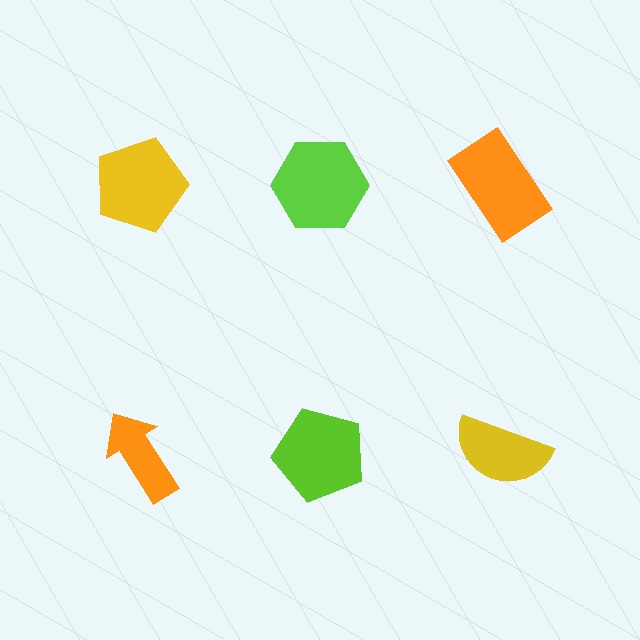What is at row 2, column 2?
A lime pentagon.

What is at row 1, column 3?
An orange rectangle.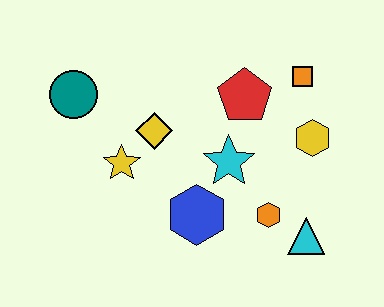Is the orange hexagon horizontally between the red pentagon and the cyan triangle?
Yes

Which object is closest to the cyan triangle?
The orange hexagon is closest to the cyan triangle.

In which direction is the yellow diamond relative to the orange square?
The yellow diamond is to the left of the orange square.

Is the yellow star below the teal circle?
Yes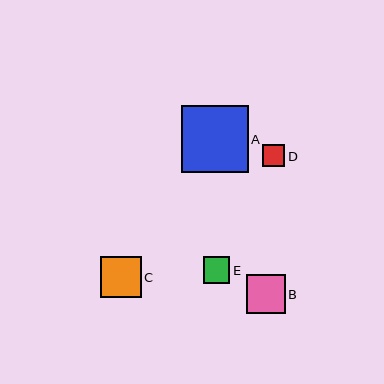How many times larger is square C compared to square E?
Square C is approximately 1.6 times the size of square E.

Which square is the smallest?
Square D is the smallest with a size of approximately 23 pixels.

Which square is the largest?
Square A is the largest with a size of approximately 67 pixels.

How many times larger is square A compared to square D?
Square A is approximately 3.0 times the size of square D.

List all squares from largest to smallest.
From largest to smallest: A, C, B, E, D.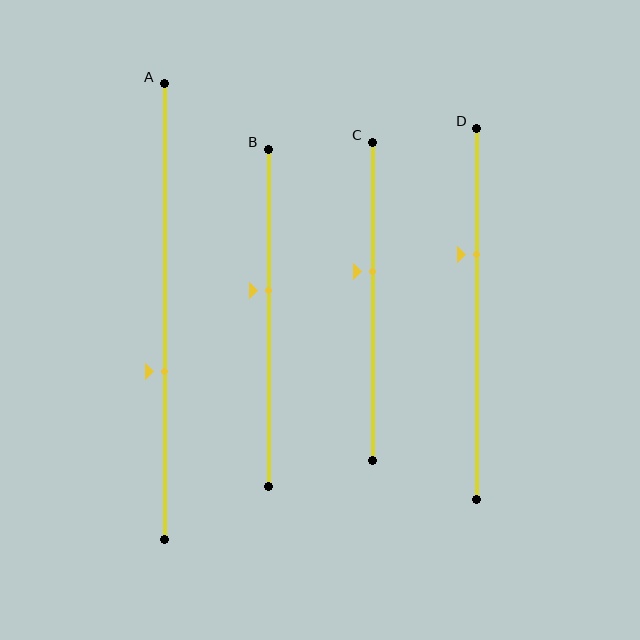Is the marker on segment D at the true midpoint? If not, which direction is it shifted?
No, the marker on segment D is shifted upward by about 16% of the segment length.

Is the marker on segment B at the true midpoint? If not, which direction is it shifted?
No, the marker on segment B is shifted upward by about 8% of the segment length.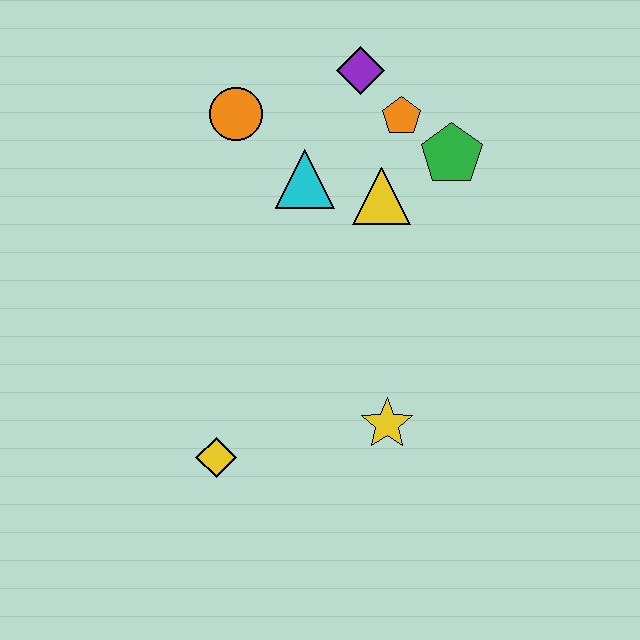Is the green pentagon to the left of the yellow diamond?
No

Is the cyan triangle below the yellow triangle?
No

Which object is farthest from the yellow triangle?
The yellow diamond is farthest from the yellow triangle.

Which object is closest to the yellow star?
The yellow diamond is closest to the yellow star.